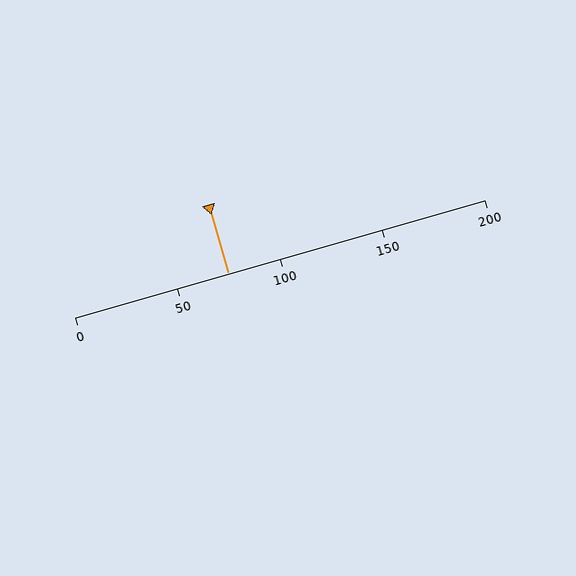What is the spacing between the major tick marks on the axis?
The major ticks are spaced 50 apart.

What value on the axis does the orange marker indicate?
The marker indicates approximately 75.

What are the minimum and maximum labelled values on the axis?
The axis runs from 0 to 200.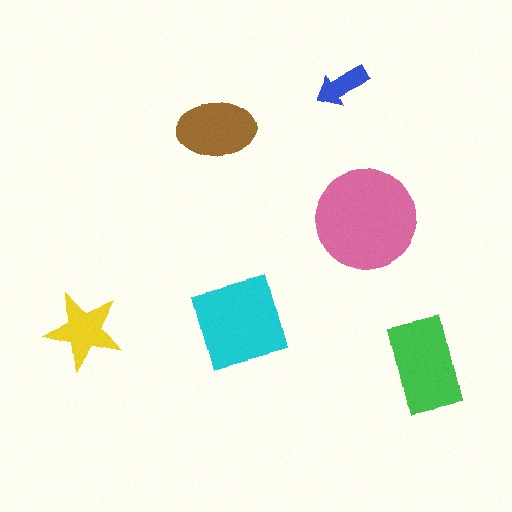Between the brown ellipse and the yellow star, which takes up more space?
The brown ellipse.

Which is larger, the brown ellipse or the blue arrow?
The brown ellipse.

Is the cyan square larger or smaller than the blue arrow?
Larger.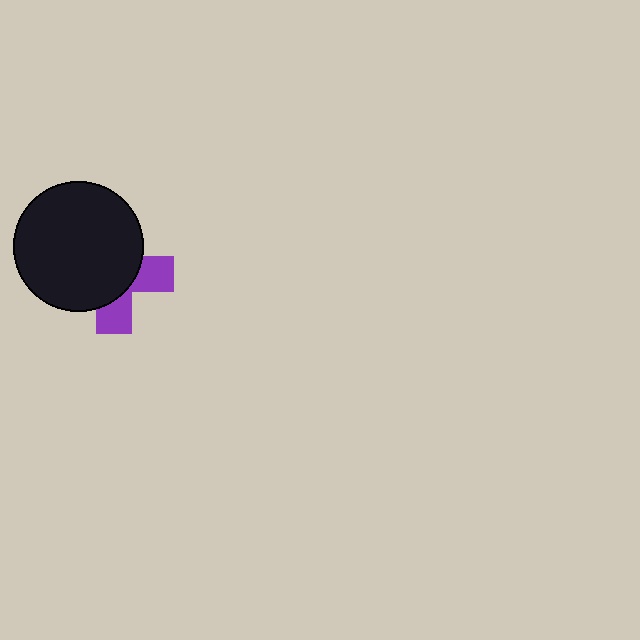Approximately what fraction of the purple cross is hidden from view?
Roughly 66% of the purple cross is hidden behind the black circle.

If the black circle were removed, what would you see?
You would see the complete purple cross.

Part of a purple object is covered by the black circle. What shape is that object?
It is a cross.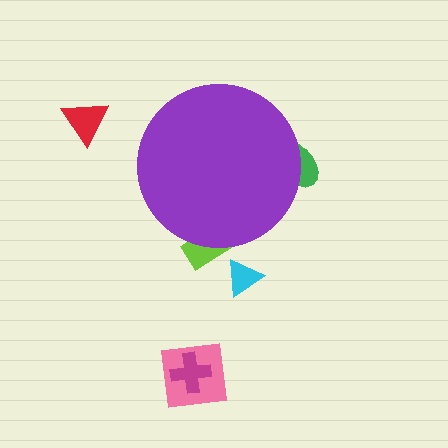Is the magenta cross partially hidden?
No, the magenta cross is fully visible.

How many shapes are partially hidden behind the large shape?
2 shapes are partially hidden.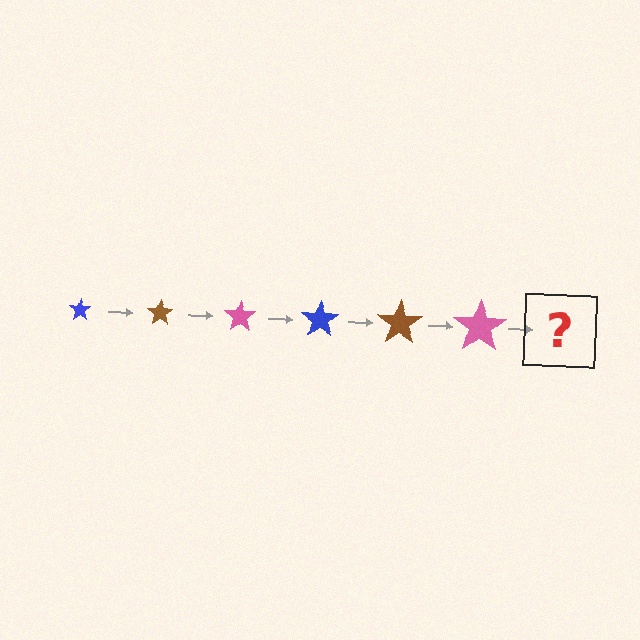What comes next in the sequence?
The next element should be a blue star, larger than the previous one.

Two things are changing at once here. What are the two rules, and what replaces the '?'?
The two rules are that the star grows larger each step and the color cycles through blue, brown, and pink. The '?' should be a blue star, larger than the previous one.